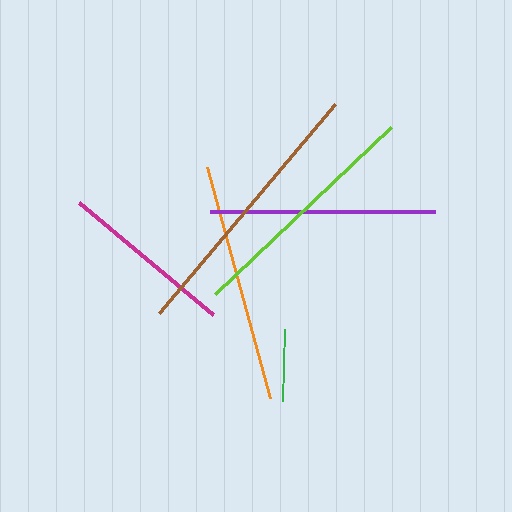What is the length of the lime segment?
The lime segment is approximately 244 pixels long.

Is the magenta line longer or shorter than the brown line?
The brown line is longer than the magenta line.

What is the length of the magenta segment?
The magenta segment is approximately 175 pixels long.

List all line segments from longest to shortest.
From longest to shortest: brown, lime, orange, purple, magenta, green.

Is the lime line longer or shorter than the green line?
The lime line is longer than the green line.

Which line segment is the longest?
The brown line is the longest at approximately 273 pixels.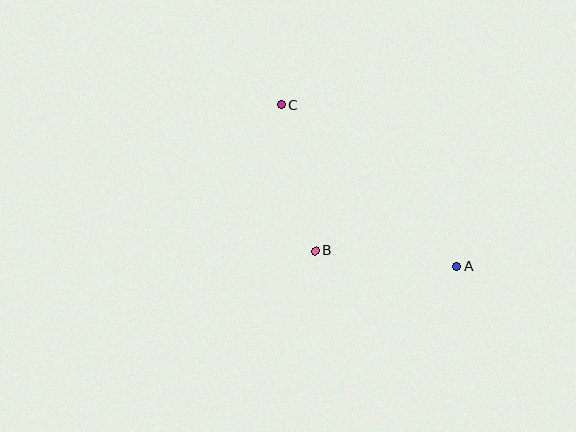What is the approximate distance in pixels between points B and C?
The distance between B and C is approximately 149 pixels.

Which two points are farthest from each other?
Points A and C are farthest from each other.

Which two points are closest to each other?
Points A and B are closest to each other.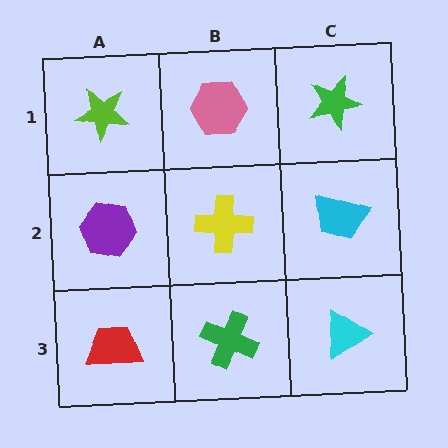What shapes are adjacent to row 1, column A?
A purple hexagon (row 2, column A), a pink hexagon (row 1, column B).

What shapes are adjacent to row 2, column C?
A green star (row 1, column C), a cyan triangle (row 3, column C), a yellow cross (row 2, column B).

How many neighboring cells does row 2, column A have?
3.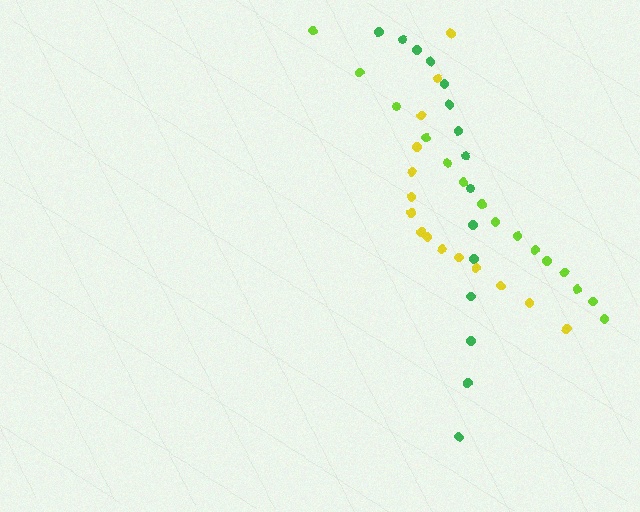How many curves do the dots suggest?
There are 3 distinct paths.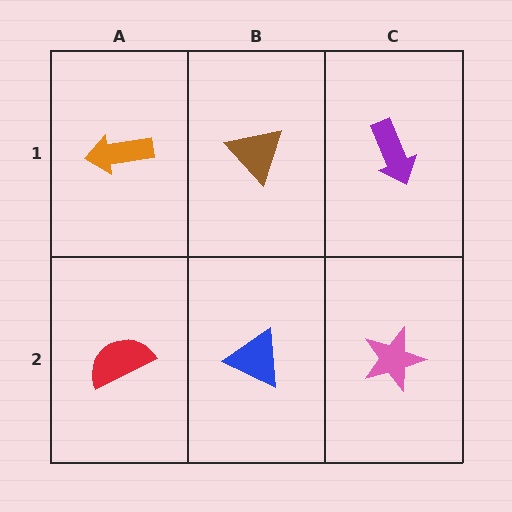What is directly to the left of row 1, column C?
A brown triangle.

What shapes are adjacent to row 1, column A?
A red semicircle (row 2, column A), a brown triangle (row 1, column B).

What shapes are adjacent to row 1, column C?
A pink star (row 2, column C), a brown triangle (row 1, column B).